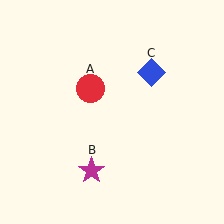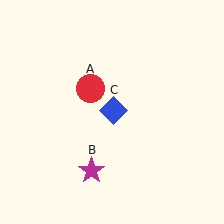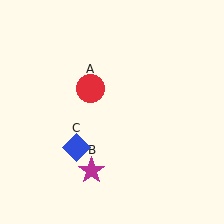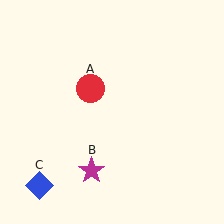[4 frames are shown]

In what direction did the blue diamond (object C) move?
The blue diamond (object C) moved down and to the left.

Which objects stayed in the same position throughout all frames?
Red circle (object A) and magenta star (object B) remained stationary.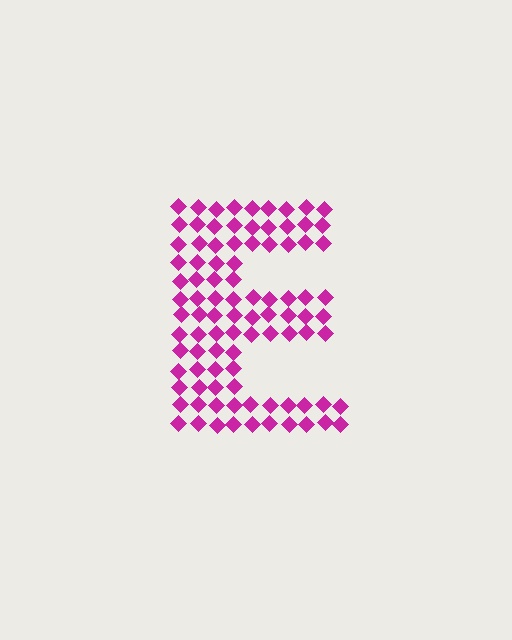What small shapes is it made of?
It is made of small diamonds.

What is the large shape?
The large shape is the letter E.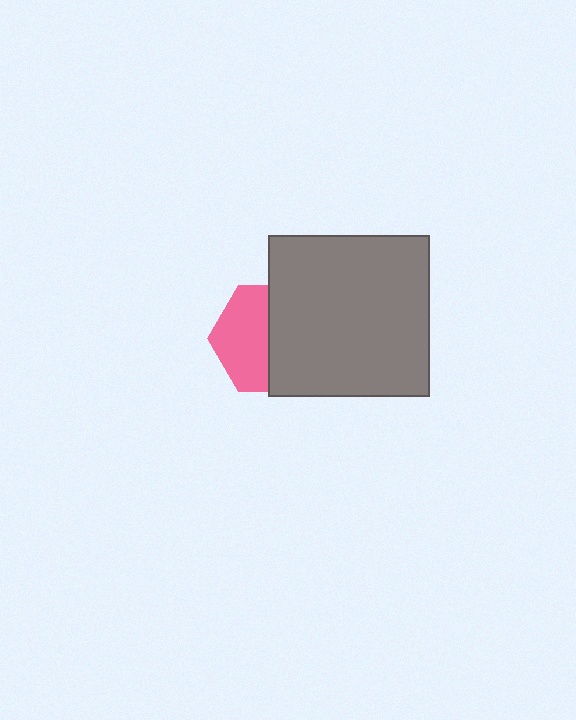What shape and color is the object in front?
The object in front is a gray square.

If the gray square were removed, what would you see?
You would see the complete pink hexagon.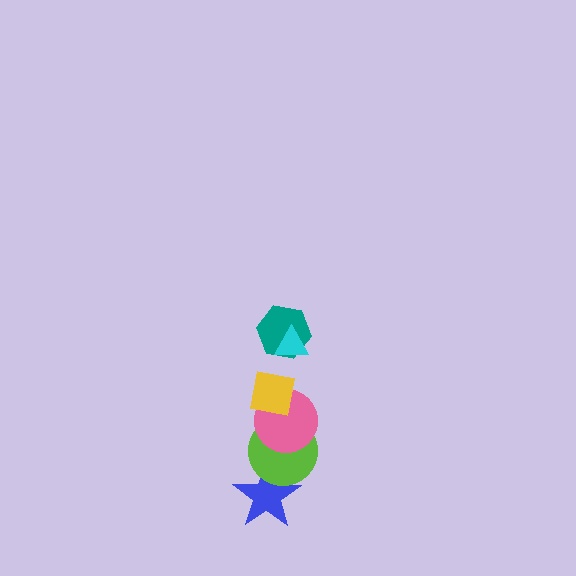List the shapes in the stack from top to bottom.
From top to bottom: the cyan triangle, the teal hexagon, the yellow square, the pink circle, the lime circle, the blue star.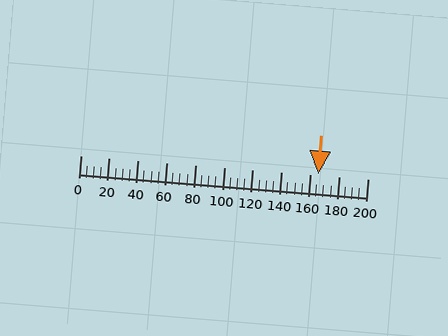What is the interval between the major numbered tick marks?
The major tick marks are spaced 20 units apart.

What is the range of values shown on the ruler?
The ruler shows values from 0 to 200.